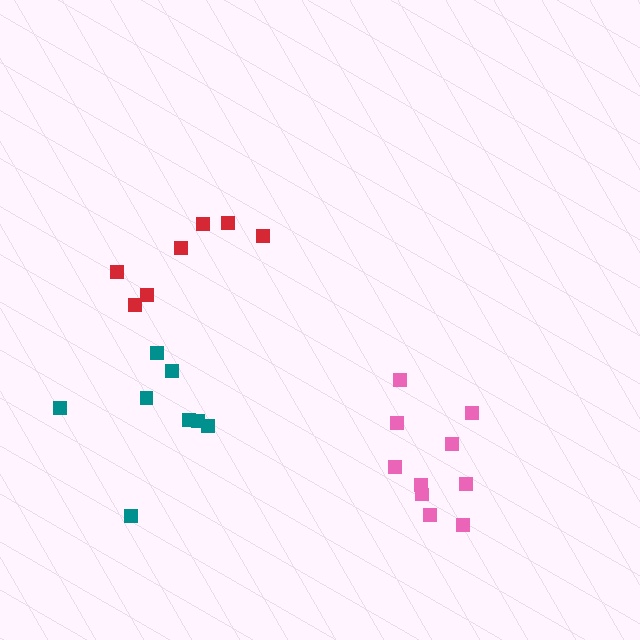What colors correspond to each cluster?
The clusters are colored: pink, red, teal.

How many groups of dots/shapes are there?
There are 3 groups.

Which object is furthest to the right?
The pink cluster is rightmost.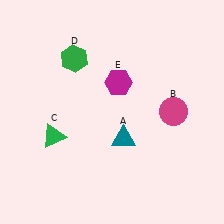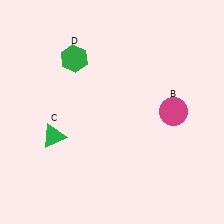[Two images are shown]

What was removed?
The teal triangle (A), the magenta hexagon (E) were removed in Image 2.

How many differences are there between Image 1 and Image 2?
There are 2 differences between the two images.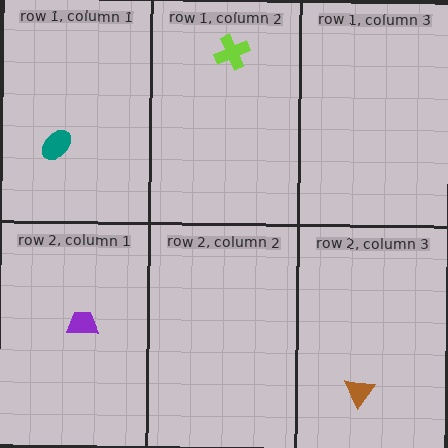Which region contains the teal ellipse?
The row 1, column 1 region.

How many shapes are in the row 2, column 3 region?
1.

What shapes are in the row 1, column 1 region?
The teal ellipse.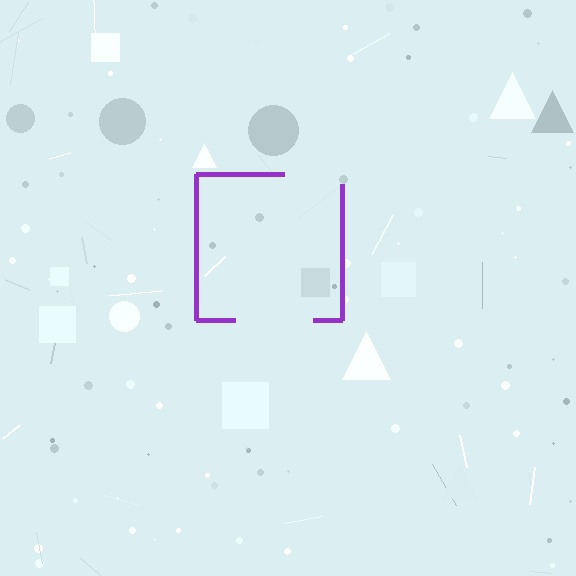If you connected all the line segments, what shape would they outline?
They would outline a square.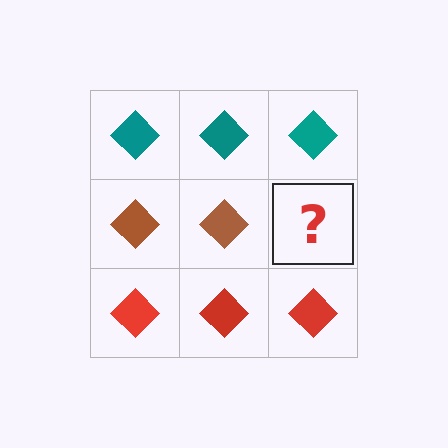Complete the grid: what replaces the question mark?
The question mark should be replaced with a brown diamond.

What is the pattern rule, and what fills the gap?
The rule is that each row has a consistent color. The gap should be filled with a brown diamond.